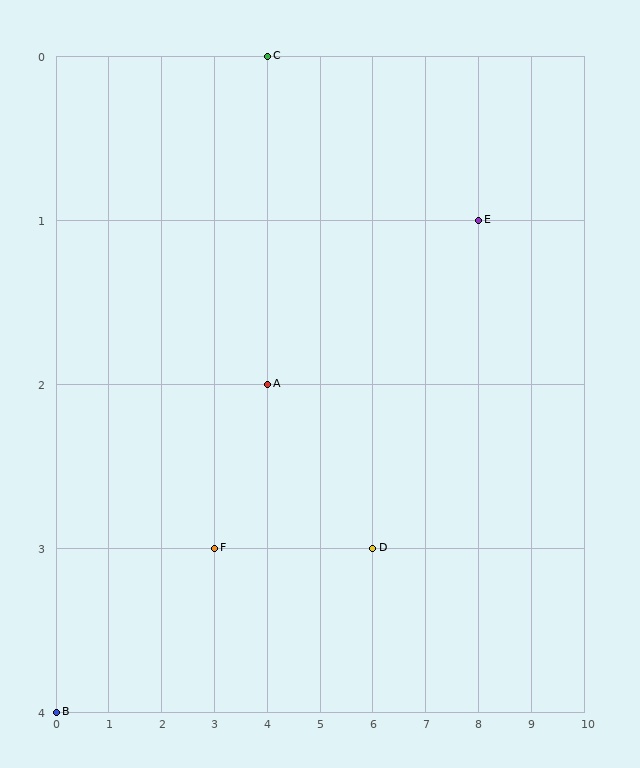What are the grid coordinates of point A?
Point A is at grid coordinates (4, 2).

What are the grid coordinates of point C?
Point C is at grid coordinates (4, 0).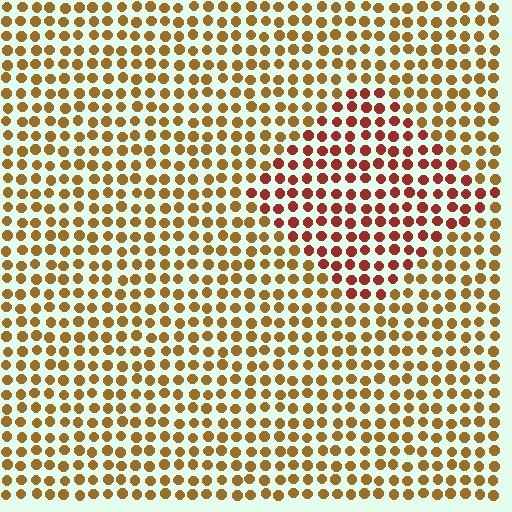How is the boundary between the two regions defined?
The boundary is defined purely by a slight shift in hue (about 37 degrees). Spacing, size, and orientation are identical on both sides.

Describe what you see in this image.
The image is filled with small brown elements in a uniform arrangement. A diamond-shaped region is visible where the elements are tinted to a slightly different hue, forming a subtle color boundary.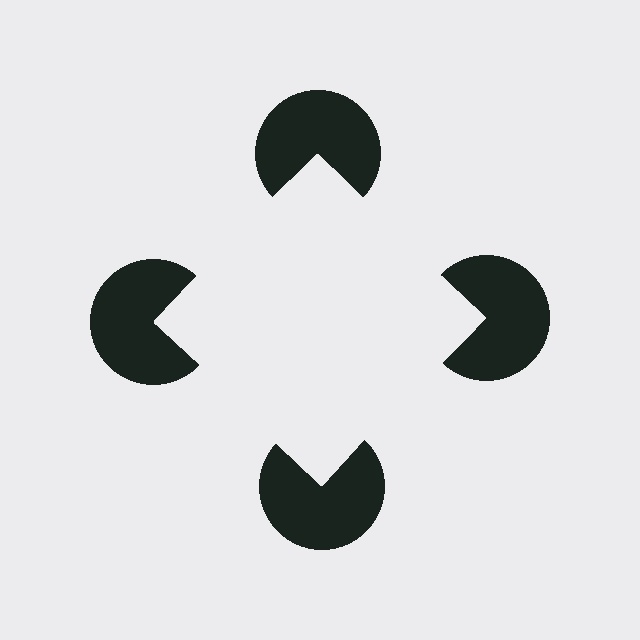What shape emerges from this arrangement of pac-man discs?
An illusory square — its edges are inferred from the aligned wedge cuts in the pac-man discs, not physically drawn.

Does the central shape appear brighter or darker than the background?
It typically appears slightly brighter than the background, even though no actual brightness change is drawn.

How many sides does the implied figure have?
4 sides.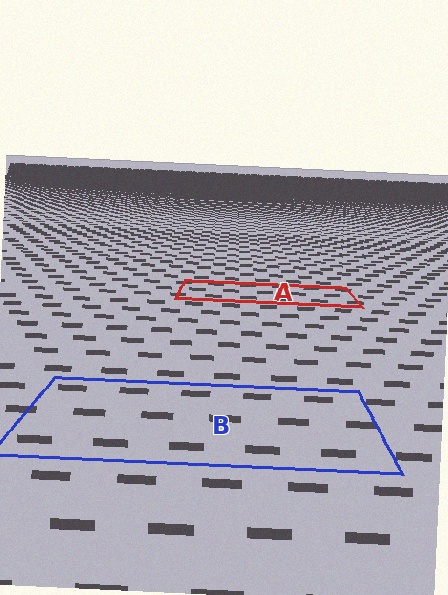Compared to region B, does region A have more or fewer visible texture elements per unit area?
Region A has more texture elements per unit area — they are packed more densely because it is farther away.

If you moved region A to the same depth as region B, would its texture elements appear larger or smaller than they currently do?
They would appear larger. At a closer depth, the same texture elements are projected at a bigger on-screen size.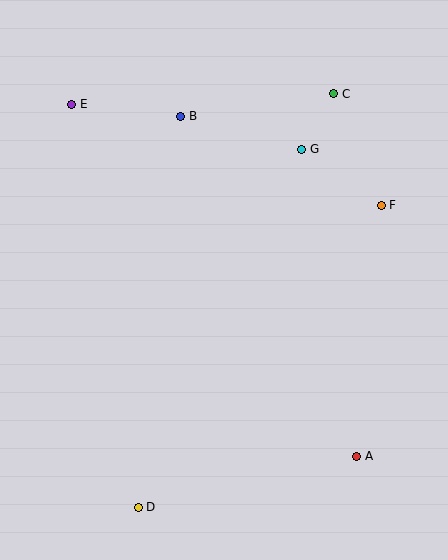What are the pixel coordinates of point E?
Point E is at (72, 104).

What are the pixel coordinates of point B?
Point B is at (181, 116).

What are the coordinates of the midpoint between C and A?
The midpoint between C and A is at (345, 275).